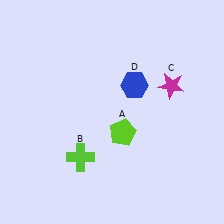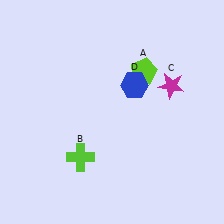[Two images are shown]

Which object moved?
The lime pentagon (A) moved up.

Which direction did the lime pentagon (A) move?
The lime pentagon (A) moved up.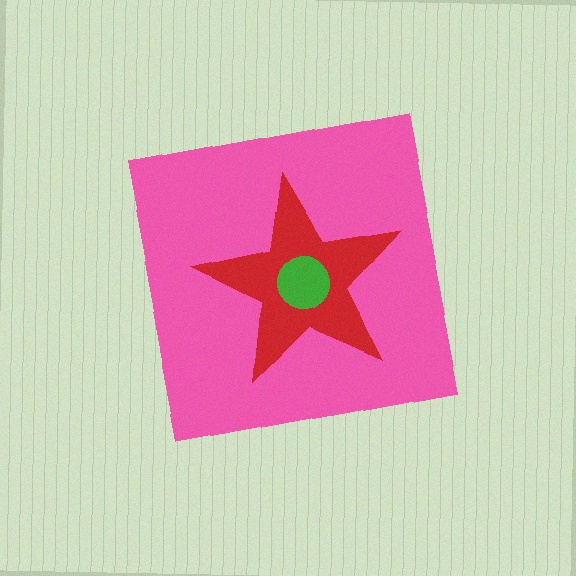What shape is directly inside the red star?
The green circle.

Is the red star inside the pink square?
Yes.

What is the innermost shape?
The green circle.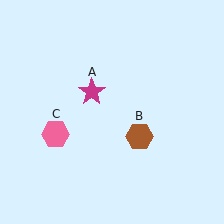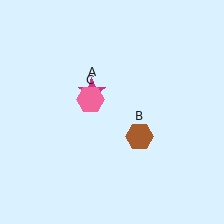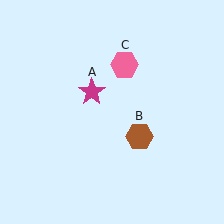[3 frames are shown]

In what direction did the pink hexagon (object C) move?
The pink hexagon (object C) moved up and to the right.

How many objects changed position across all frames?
1 object changed position: pink hexagon (object C).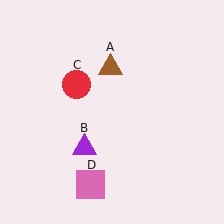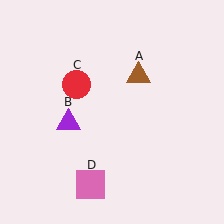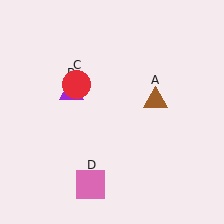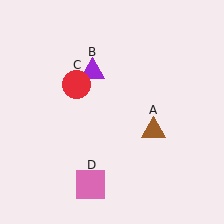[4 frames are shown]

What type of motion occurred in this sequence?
The brown triangle (object A), purple triangle (object B) rotated clockwise around the center of the scene.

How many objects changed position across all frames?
2 objects changed position: brown triangle (object A), purple triangle (object B).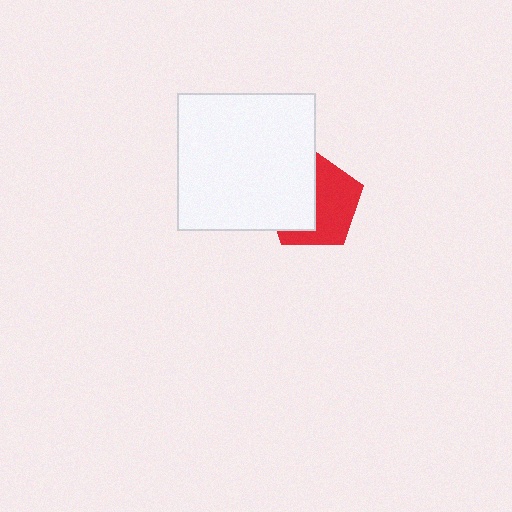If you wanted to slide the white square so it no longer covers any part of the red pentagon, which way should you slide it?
Slide it left — that is the most direct way to separate the two shapes.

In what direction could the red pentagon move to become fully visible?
The red pentagon could move right. That would shift it out from behind the white square entirely.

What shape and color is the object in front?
The object in front is a white square.